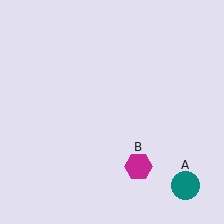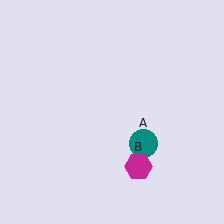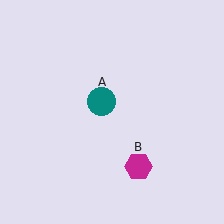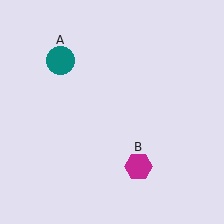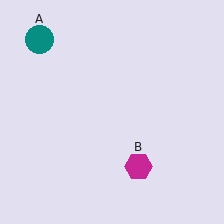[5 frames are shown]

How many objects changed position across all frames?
1 object changed position: teal circle (object A).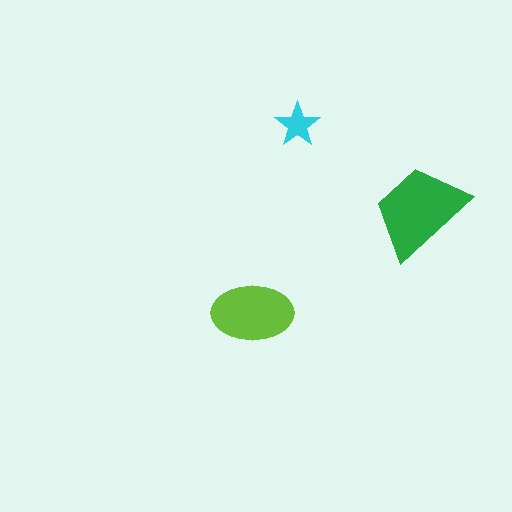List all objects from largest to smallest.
The green trapezoid, the lime ellipse, the cyan star.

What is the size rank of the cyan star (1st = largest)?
3rd.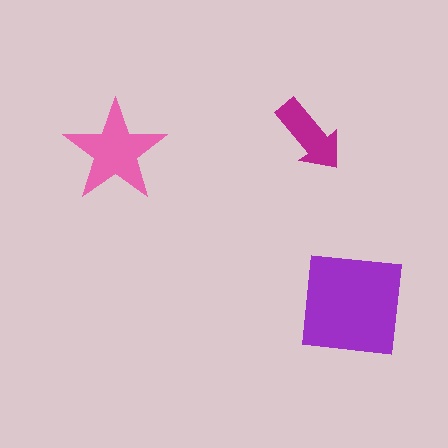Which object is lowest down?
The purple square is bottommost.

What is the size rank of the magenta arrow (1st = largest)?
3rd.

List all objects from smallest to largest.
The magenta arrow, the pink star, the purple square.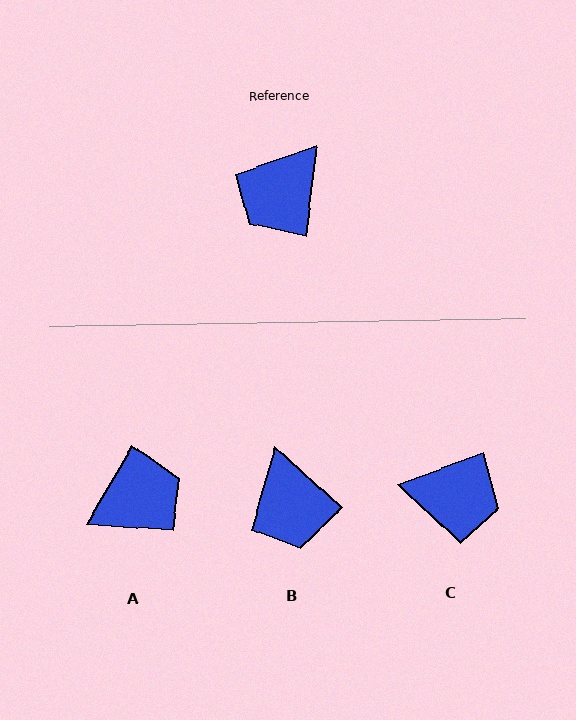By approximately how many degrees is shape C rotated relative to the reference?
Approximately 118 degrees counter-clockwise.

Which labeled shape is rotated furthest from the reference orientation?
A, about 157 degrees away.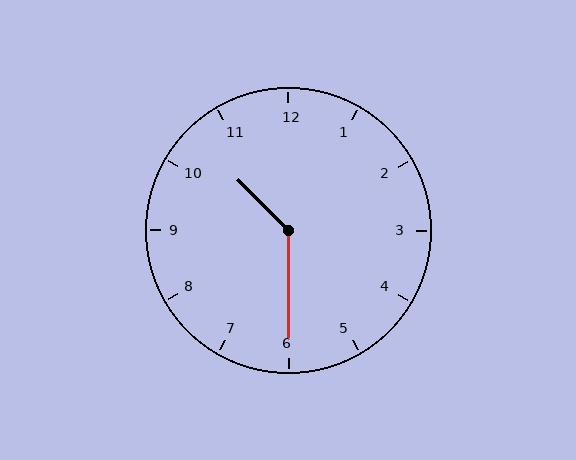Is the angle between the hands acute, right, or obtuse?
It is obtuse.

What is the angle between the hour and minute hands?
Approximately 135 degrees.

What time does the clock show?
10:30.